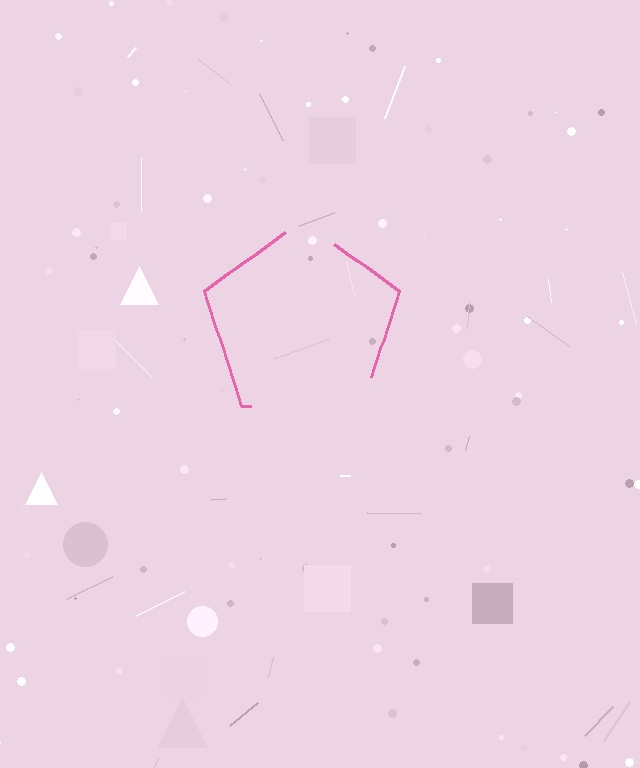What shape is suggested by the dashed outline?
The dashed outline suggests a pentagon.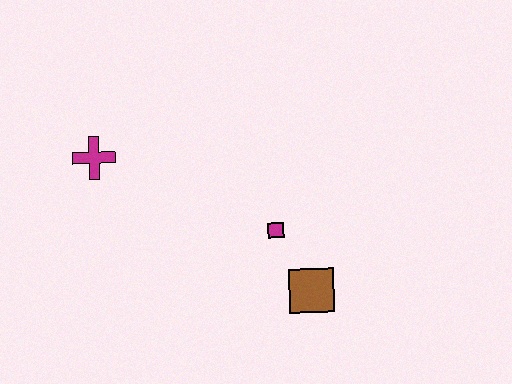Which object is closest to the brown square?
The magenta square is closest to the brown square.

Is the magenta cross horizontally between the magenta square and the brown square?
No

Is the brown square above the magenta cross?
No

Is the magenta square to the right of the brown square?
No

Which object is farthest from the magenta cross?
The brown square is farthest from the magenta cross.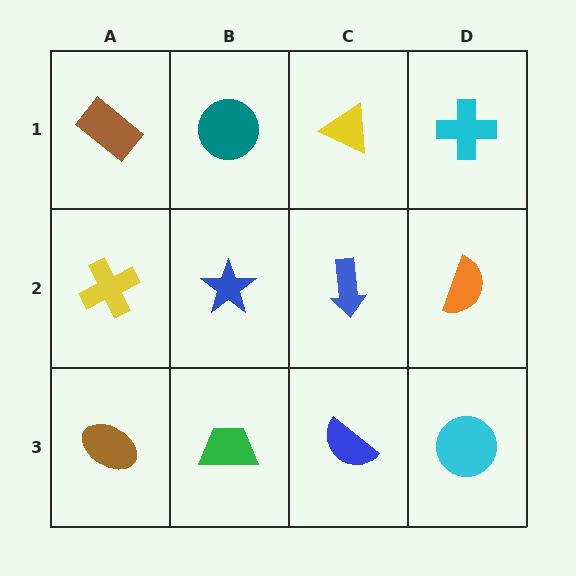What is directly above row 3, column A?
A yellow cross.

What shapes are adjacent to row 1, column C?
A blue arrow (row 2, column C), a teal circle (row 1, column B), a cyan cross (row 1, column D).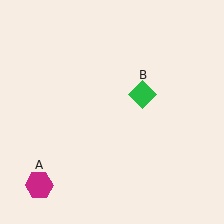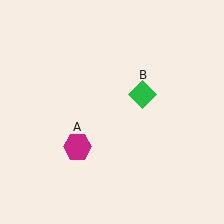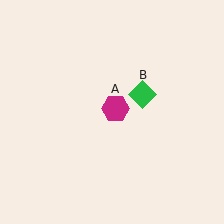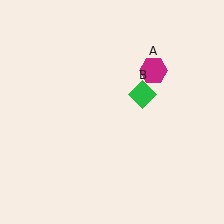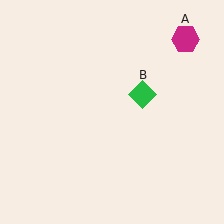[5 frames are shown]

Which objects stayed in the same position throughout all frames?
Green diamond (object B) remained stationary.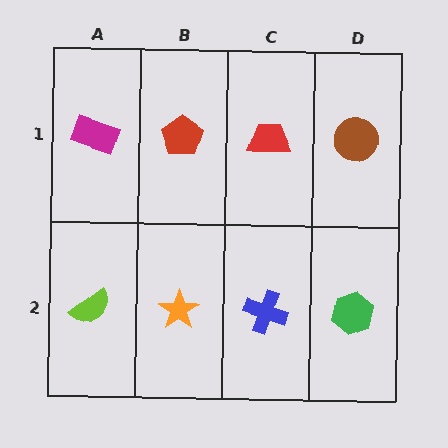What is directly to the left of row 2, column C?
An orange star.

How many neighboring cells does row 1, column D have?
2.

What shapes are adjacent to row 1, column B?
An orange star (row 2, column B), a magenta rectangle (row 1, column A), a red trapezoid (row 1, column C).